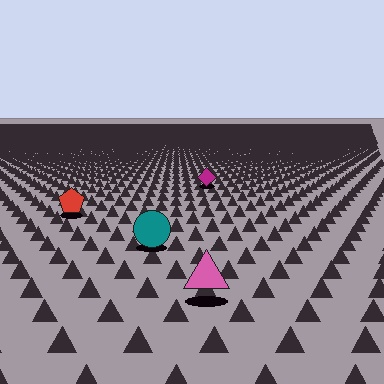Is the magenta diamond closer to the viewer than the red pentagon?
No. The red pentagon is closer — you can tell from the texture gradient: the ground texture is coarser near it.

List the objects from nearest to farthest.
From nearest to farthest: the pink triangle, the teal circle, the red pentagon, the magenta diamond.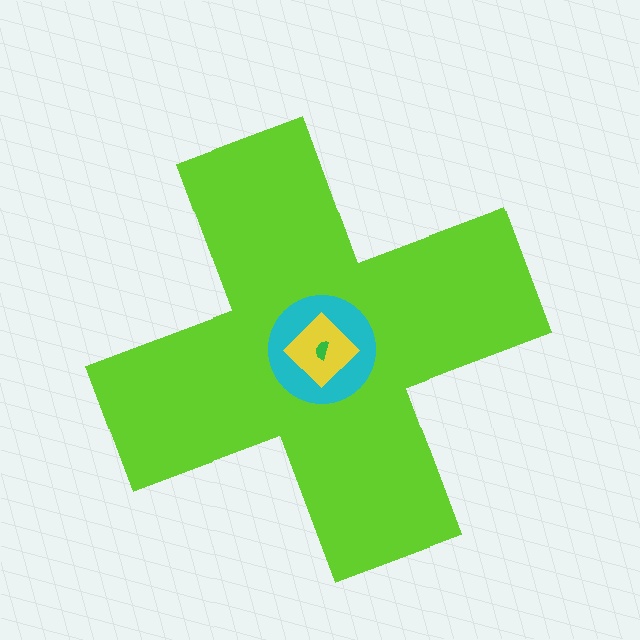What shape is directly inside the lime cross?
The cyan circle.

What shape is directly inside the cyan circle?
The yellow diamond.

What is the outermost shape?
The lime cross.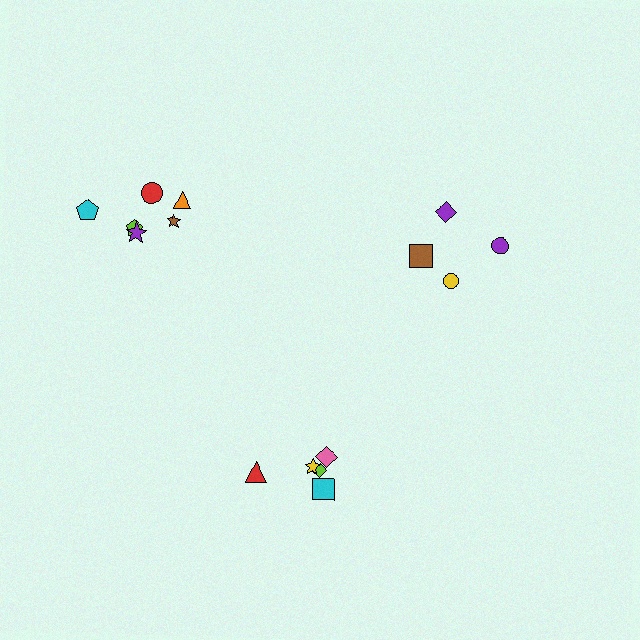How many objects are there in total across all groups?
There are 15 objects.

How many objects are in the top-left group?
There are 6 objects.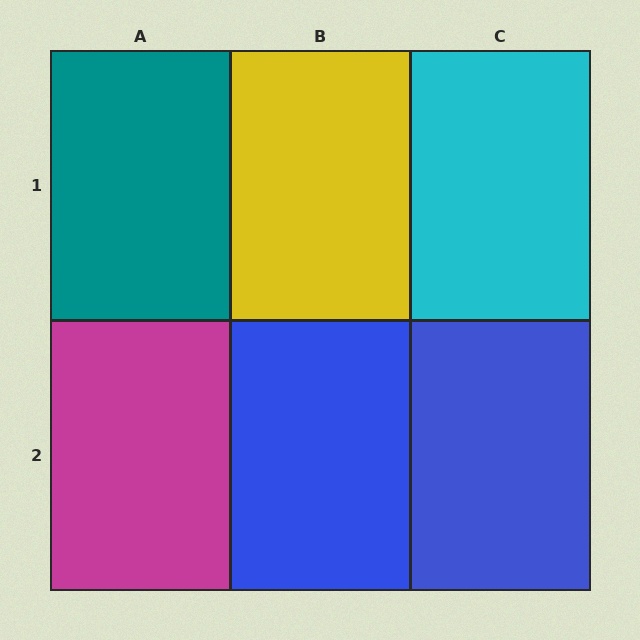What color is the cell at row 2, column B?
Blue.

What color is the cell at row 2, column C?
Blue.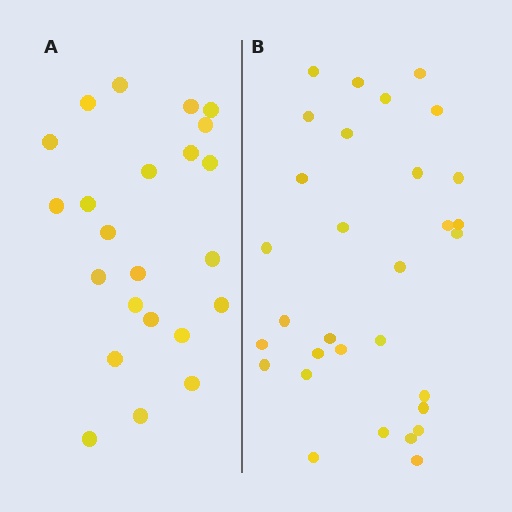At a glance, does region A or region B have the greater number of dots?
Region B (the right region) has more dots.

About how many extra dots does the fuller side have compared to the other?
Region B has roughly 8 or so more dots than region A.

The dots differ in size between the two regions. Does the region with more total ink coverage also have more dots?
No. Region A has more total ink coverage because its dots are larger, but region B actually contains more individual dots. Total area can be misleading — the number of items is what matters here.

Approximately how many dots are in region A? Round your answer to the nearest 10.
About 20 dots. (The exact count is 23, which rounds to 20.)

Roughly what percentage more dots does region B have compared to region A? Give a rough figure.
About 35% more.